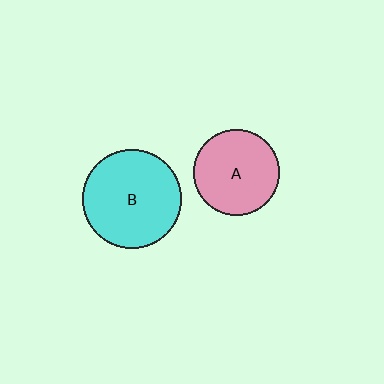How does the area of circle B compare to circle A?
Approximately 1.3 times.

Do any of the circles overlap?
No, none of the circles overlap.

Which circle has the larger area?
Circle B (cyan).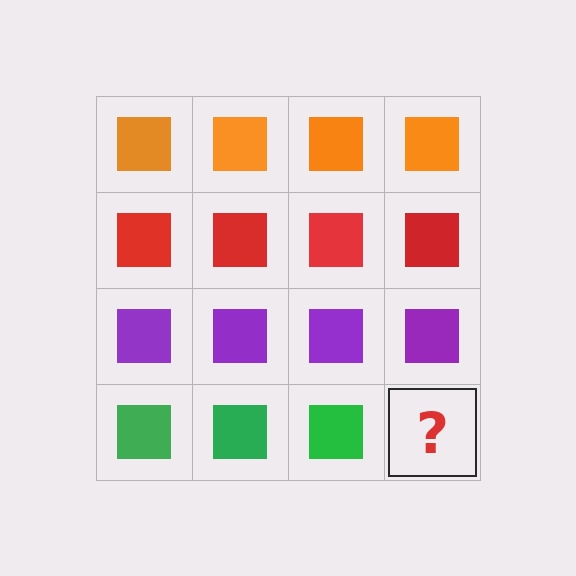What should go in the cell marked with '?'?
The missing cell should contain a green square.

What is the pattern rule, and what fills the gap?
The rule is that each row has a consistent color. The gap should be filled with a green square.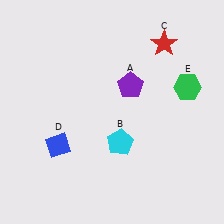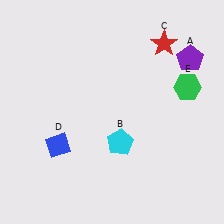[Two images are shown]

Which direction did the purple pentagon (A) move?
The purple pentagon (A) moved right.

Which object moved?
The purple pentagon (A) moved right.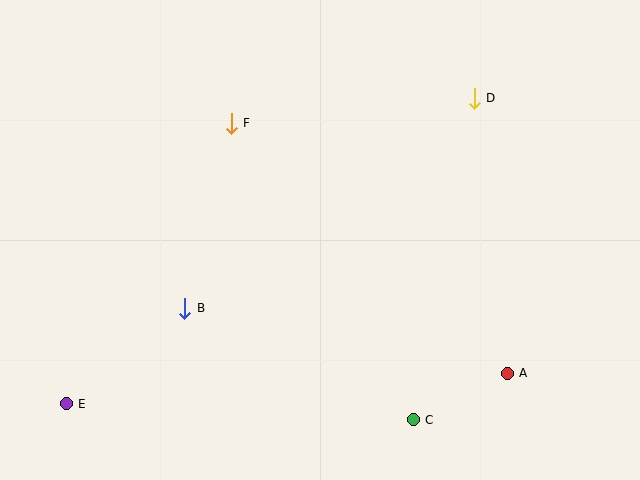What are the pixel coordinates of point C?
Point C is at (413, 420).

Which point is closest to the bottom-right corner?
Point A is closest to the bottom-right corner.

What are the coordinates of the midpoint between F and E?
The midpoint between F and E is at (149, 264).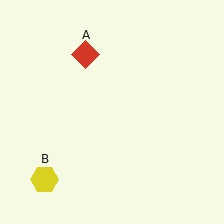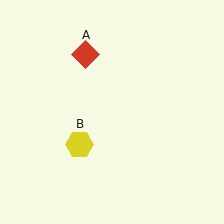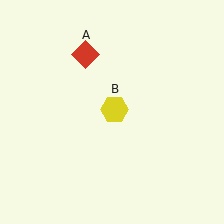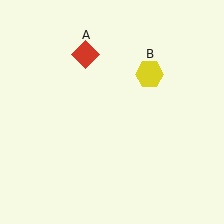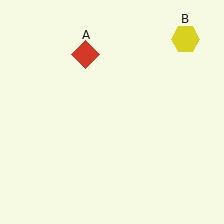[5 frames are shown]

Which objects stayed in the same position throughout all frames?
Red diamond (object A) remained stationary.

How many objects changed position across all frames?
1 object changed position: yellow hexagon (object B).